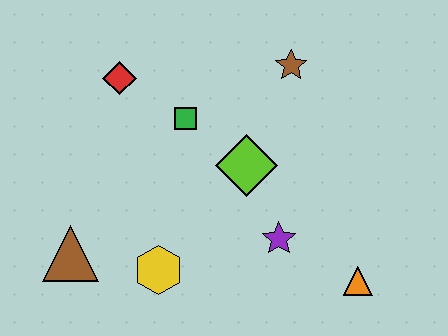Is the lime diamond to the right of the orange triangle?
No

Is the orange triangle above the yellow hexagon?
No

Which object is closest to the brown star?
The lime diamond is closest to the brown star.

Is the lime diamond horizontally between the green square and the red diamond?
No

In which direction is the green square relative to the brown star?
The green square is to the left of the brown star.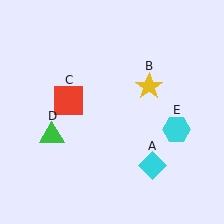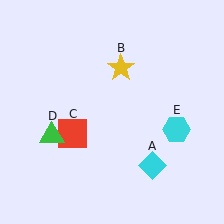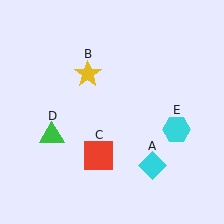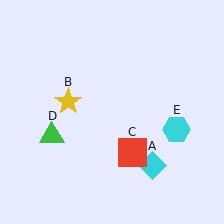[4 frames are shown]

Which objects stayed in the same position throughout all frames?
Cyan diamond (object A) and green triangle (object D) and cyan hexagon (object E) remained stationary.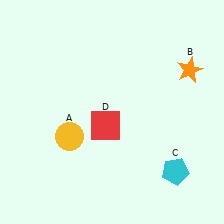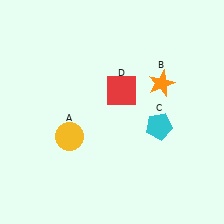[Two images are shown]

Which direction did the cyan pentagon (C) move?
The cyan pentagon (C) moved up.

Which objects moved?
The objects that moved are: the orange star (B), the cyan pentagon (C), the red square (D).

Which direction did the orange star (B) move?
The orange star (B) moved left.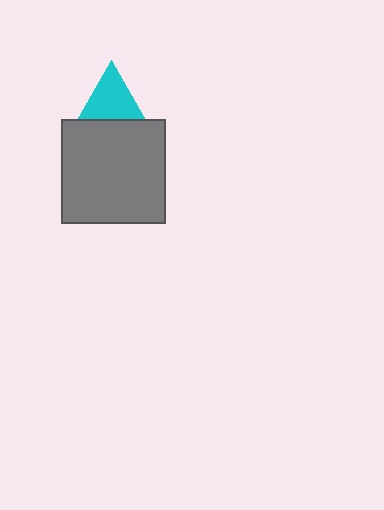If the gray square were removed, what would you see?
You would see the complete cyan triangle.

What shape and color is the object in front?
The object in front is a gray square.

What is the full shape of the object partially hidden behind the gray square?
The partially hidden object is a cyan triangle.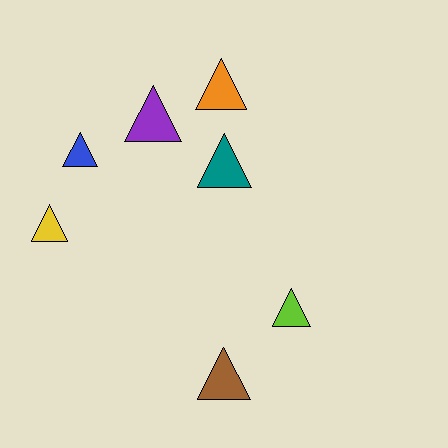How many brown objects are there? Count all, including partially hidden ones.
There is 1 brown object.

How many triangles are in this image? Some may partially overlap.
There are 7 triangles.